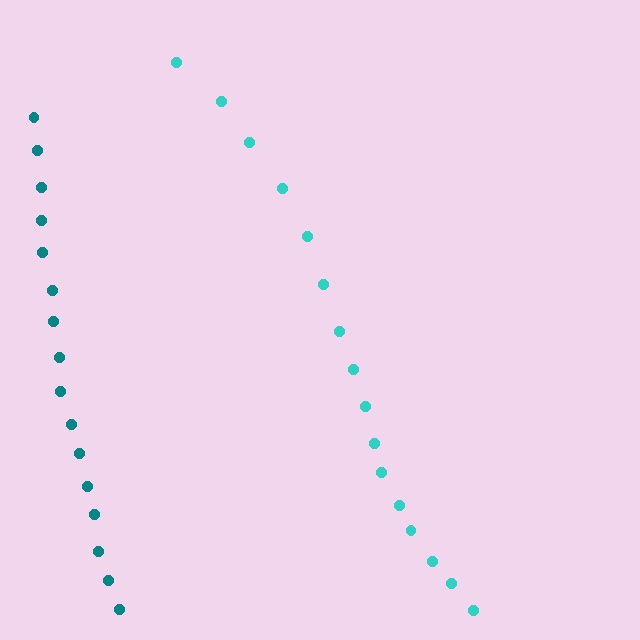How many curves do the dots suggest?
There are 2 distinct paths.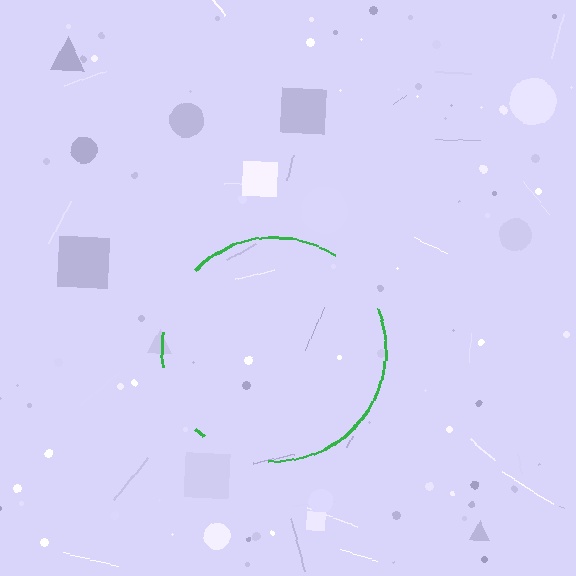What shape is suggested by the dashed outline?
The dashed outline suggests a circle.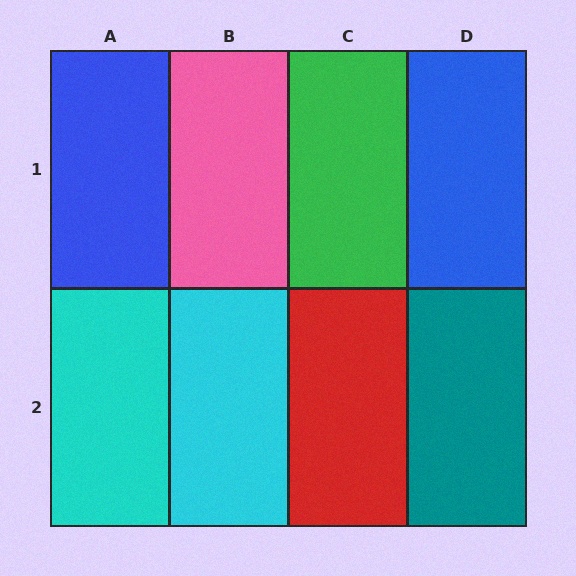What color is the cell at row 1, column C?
Green.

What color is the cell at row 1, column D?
Blue.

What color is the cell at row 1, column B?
Pink.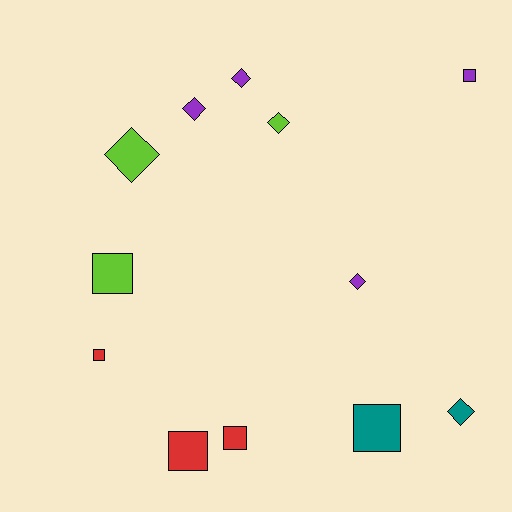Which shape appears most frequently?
Diamond, with 6 objects.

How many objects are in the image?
There are 12 objects.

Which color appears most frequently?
Purple, with 4 objects.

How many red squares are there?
There are 3 red squares.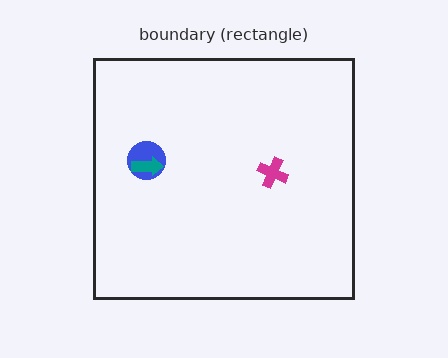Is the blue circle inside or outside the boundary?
Inside.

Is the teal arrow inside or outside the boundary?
Inside.